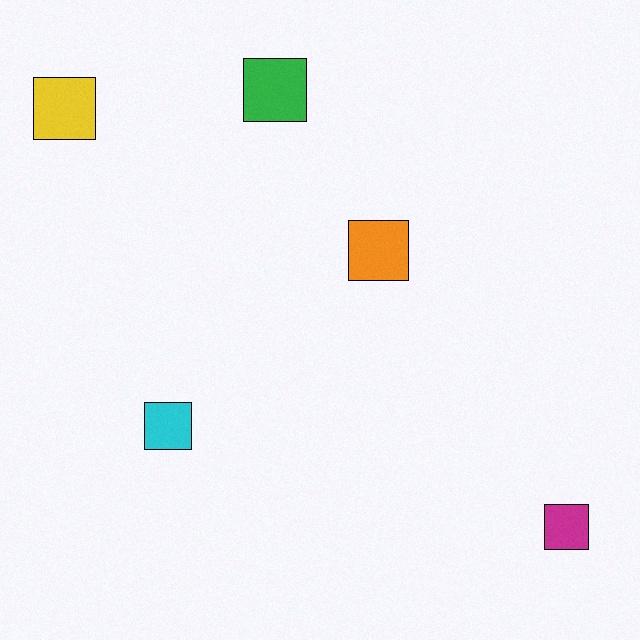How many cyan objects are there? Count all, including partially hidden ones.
There is 1 cyan object.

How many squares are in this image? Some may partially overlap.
There are 5 squares.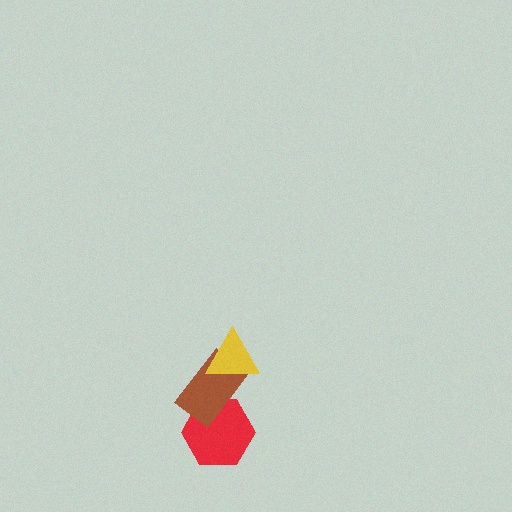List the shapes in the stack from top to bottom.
From top to bottom: the yellow triangle, the brown rectangle, the red hexagon.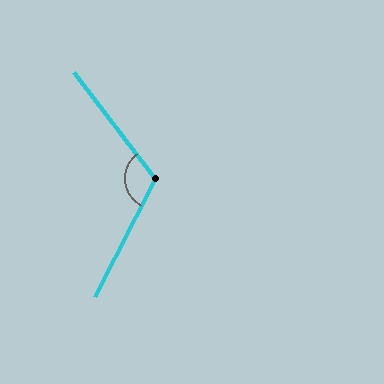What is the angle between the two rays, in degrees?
Approximately 116 degrees.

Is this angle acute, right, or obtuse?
It is obtuse.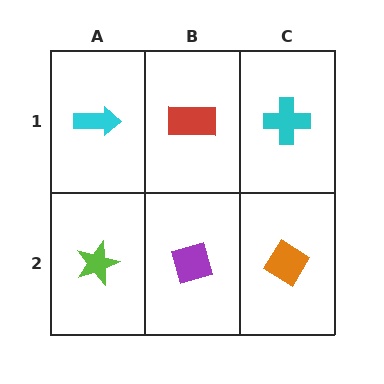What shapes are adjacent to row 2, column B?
A red rectangle (row 1, column B), a lime star (row 2, column A), an orange diamond (row 2, column C).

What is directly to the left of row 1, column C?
A red rectangle.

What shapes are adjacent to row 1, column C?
An orange diamond (row 2, column C), a red rectangle (row 1, column B).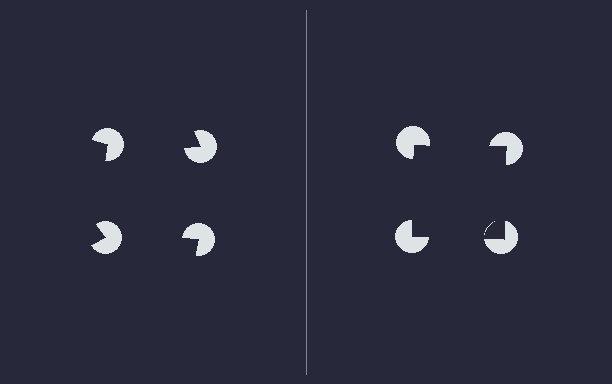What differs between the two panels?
The pac-man discs are positioned identically on both sides; only the wedge orientations differ. On the right they align to a square; on the left they are misaligned.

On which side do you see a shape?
An illusory square appears on the right side. On the left side the wedge cuts are rotated, so no coherent shape forms.